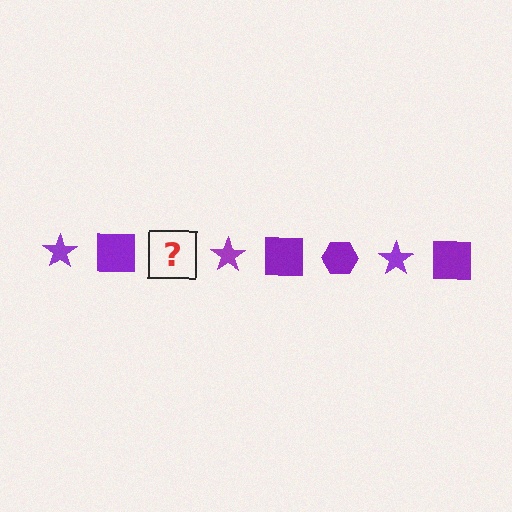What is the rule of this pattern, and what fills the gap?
The rule is that the pattern cycles through star, square, hexagon shapes in purple. The gap should be filled with a purple hexagon.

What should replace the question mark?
The question mark should be replaced with a purple hexagon.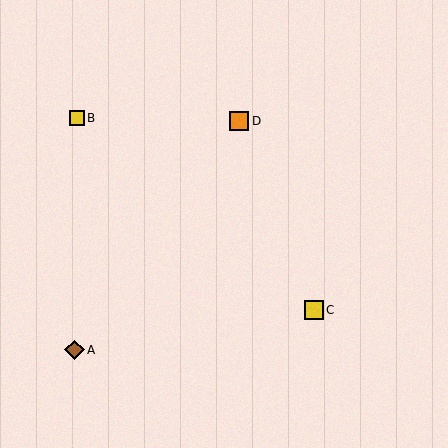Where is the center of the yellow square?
The center of the yellow square is at (314, 310).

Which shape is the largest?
The brown diamond (labeled A) is the largest.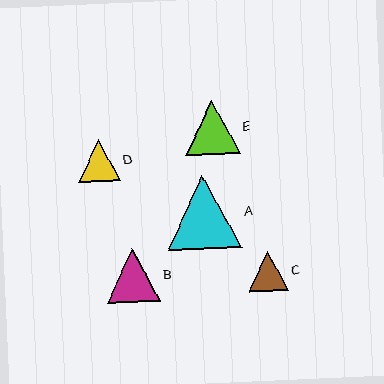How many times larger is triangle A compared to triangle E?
Triangle A is approximately 1.4 times the size of triangle E.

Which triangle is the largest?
Triangle A is the largest with a size of approximately 74 pixels.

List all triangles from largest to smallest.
From largest to smallest: A, E, B, D, C.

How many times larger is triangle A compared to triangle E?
Triangle A is approximately 1.4 times the size of triangle E.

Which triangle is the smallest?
Triangle C is the smallest with a size of approximately 40 pixels.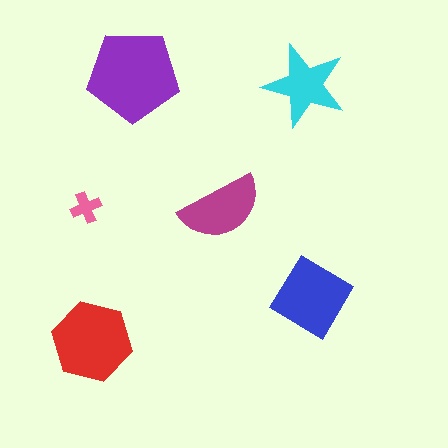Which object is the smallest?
The pink cross.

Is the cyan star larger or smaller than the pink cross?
Larger.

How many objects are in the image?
There are 6 objects in the image.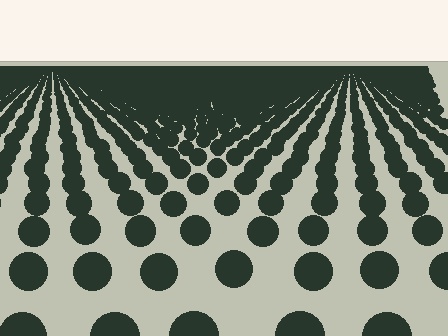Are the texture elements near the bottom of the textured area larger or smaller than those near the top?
Larger. Near the bottom, elements are closer to the viewer and appear at a bigger on-screen size.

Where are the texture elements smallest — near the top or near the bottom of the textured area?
Near the top.